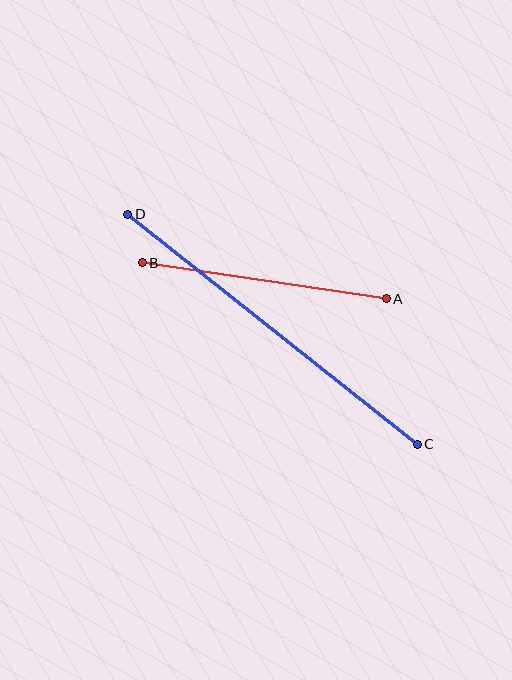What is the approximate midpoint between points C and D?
The midpoint is at approximately (273, 329) pixels.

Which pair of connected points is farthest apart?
Points C and D are farthest apart.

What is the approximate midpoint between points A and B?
The midpoint is at approximately (264, 281) pixels.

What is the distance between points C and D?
The distance is approximately 370 pixels.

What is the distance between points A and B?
The distance is approximately 247 pixels.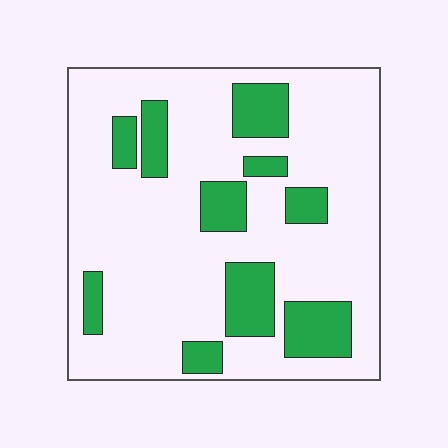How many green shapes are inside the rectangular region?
10.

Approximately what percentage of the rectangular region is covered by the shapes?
Approximately 20%.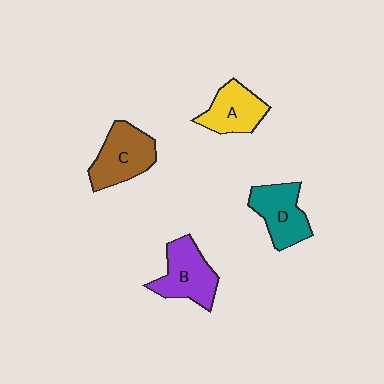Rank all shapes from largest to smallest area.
From largest to smallest: C (brown), B (purple), D (teal), A (yellow).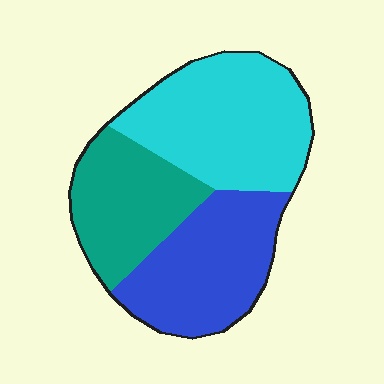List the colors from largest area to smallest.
From largest to smallest: cyan, blue, teal.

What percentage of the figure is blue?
Blue takes up about one third (1/3) of the figure.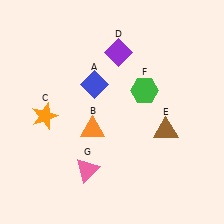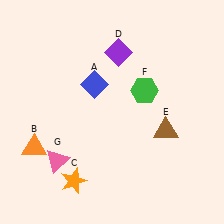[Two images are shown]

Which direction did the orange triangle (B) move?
The orange triangle (B) moved left.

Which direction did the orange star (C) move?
The orange star (C) moved down.